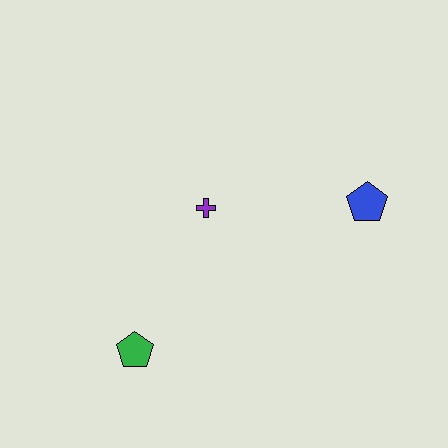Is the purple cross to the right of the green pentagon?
Yes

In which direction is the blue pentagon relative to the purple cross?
The blue pentagon is to the right of the purple cross.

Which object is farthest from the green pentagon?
The blue pentagon is farthest from the green pentagon.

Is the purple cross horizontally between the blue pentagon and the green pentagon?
Yes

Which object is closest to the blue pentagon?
The purple cross is closest to the blue pentagon.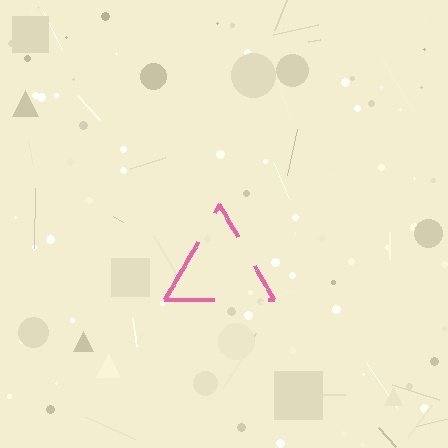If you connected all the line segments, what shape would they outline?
They would outline a triangle.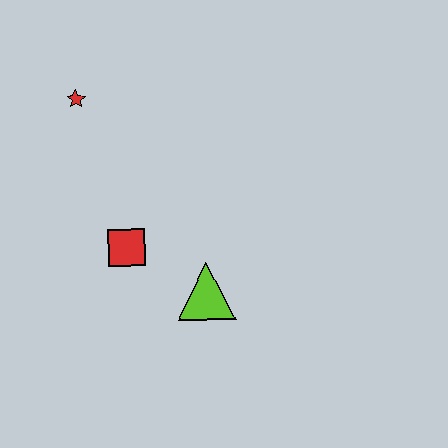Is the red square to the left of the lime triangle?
Yes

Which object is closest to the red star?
The red square is closest to the red star.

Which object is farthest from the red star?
The lime triangle is farthest from the red star.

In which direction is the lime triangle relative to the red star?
The lime triangle is below the red star.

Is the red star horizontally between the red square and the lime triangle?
No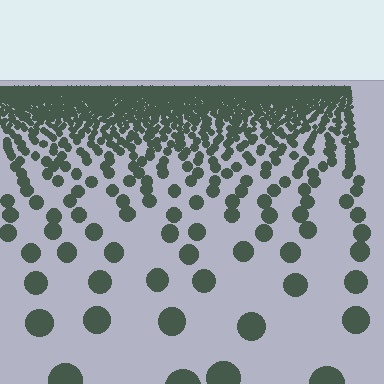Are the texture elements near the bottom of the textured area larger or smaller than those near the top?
Larger. Near the bottom, elements are closer to the viewer and appear at a bigger on-screen size.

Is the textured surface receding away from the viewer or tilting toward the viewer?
The surface is receding away from the viewer. Texture elements get smaller and denser toward the top.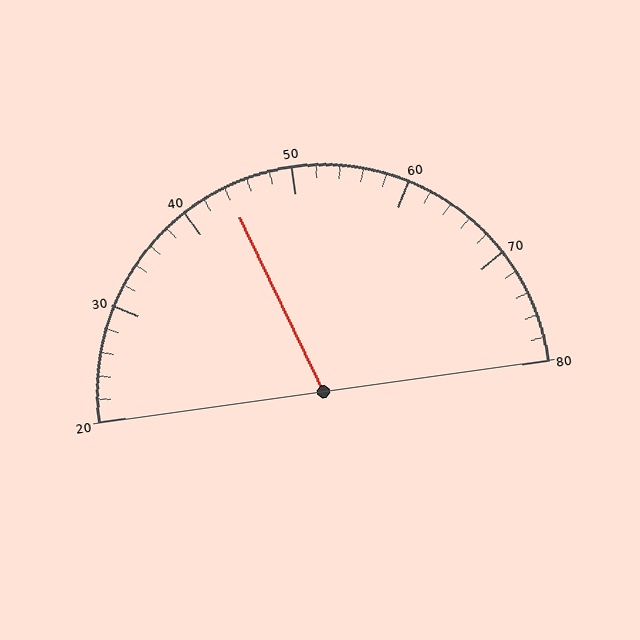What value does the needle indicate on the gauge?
The needle indicates approximately 44.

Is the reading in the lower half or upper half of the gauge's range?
The reading is in the lower half of the range (20 to 80).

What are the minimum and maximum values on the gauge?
The gauge ranges from 20 to 80.